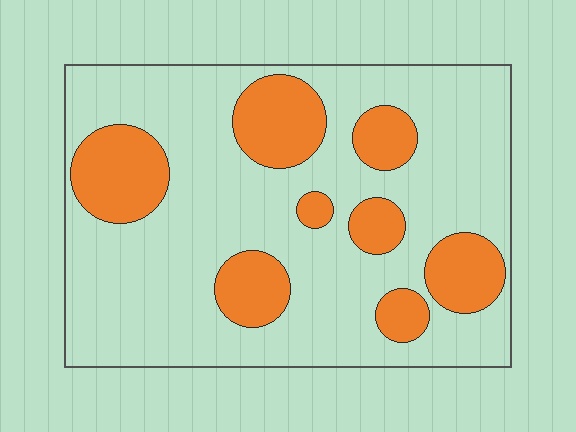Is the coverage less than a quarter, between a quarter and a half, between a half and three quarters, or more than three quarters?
Between a quarter and a half.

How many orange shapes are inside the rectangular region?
8.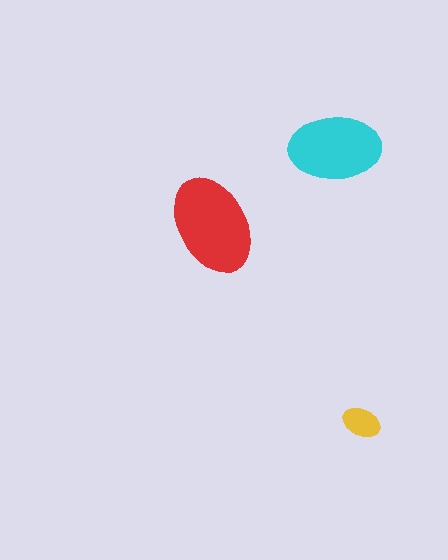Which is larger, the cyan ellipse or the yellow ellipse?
The cyan one.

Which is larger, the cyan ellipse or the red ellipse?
The red one.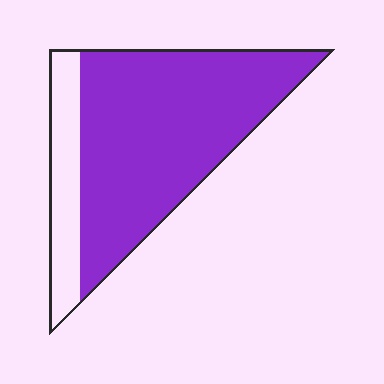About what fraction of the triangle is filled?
About four fifths (4/5).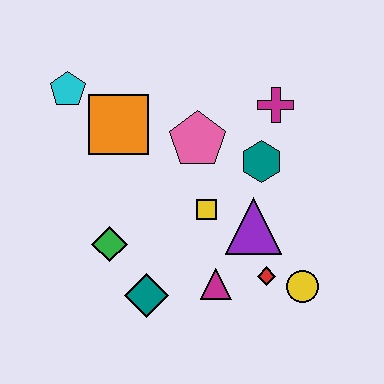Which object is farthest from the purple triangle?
The cyan pentagon is farthest from the purple triangle.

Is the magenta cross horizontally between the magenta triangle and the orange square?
No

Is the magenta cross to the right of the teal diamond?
Yes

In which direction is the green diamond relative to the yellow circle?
The green diamond is to the left of the yellow circle.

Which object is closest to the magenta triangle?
The red diamond is closest to the magenta triangle.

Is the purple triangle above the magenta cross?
No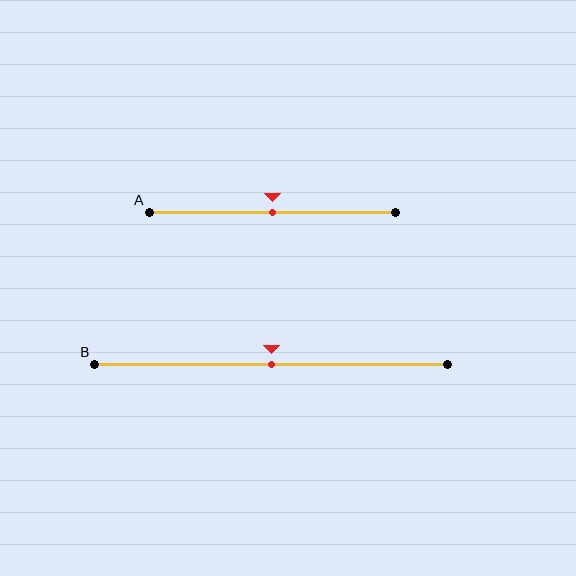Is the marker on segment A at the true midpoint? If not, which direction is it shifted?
Yes, the marker on segment A is at the true midpoint.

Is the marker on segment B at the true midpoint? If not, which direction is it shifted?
Yes, the marker on segment B is at the true midpoint.